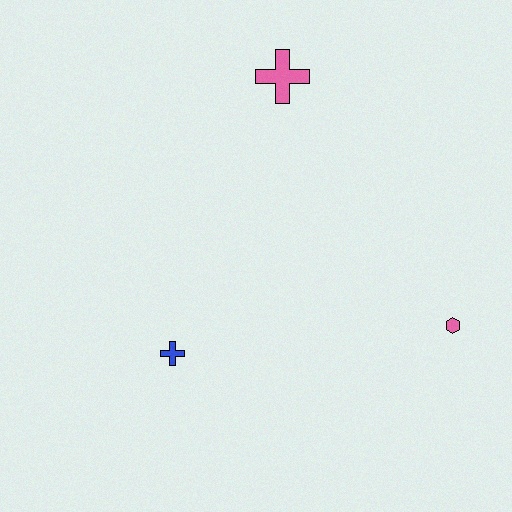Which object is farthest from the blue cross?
The pink cross is farthest from the blue cross.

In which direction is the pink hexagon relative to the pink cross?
The pink hexagon is below the pink cross.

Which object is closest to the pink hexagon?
The blue cross is closest to the pink hexagon.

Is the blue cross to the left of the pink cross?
Yes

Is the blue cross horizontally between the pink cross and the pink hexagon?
No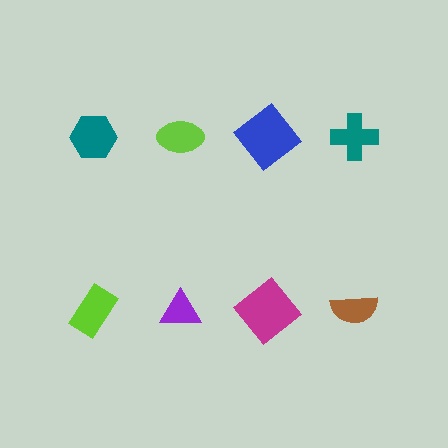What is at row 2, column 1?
A lime rectangle.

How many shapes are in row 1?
4 shapes.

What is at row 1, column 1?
A teal hexagon.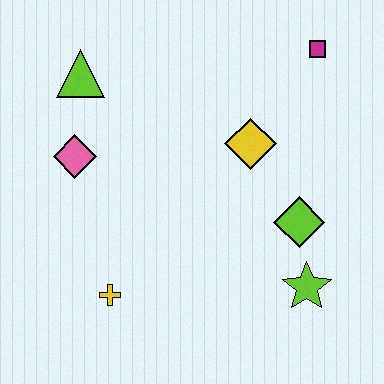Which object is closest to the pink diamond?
The lime triangle is closest to the pink diamond.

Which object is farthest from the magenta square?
The yellow cross is farthest from the magenta square.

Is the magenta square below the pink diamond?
No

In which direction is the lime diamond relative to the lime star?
The lime diamond is above the lime star.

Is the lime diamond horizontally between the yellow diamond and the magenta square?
Yes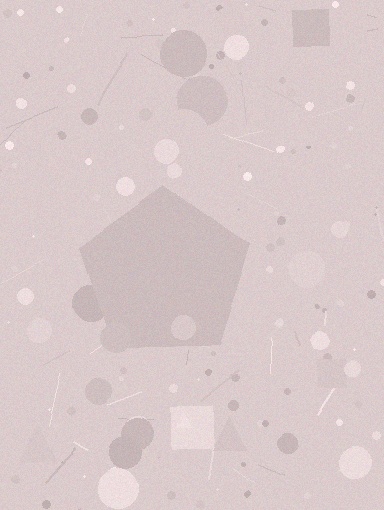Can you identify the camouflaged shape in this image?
The camouflaged shape is a pentagon.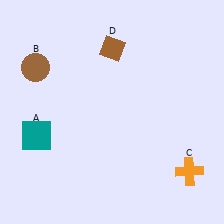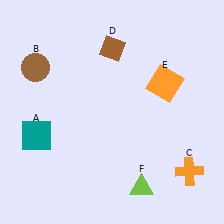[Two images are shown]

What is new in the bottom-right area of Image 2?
A lime triangle (F) was added in the bottom-right area of Image 2.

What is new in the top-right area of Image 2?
An orange square (E) was added in the top-right area of Image 2.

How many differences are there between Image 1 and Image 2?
There are 2 differences between the two images.